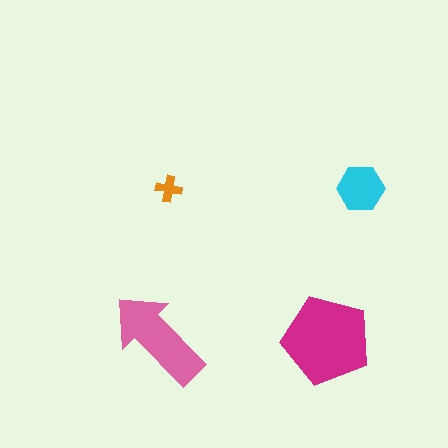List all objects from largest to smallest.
The magenta pentagon, the pink arrow, the cyan hexagon, the orange cross.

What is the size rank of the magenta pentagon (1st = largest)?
1st.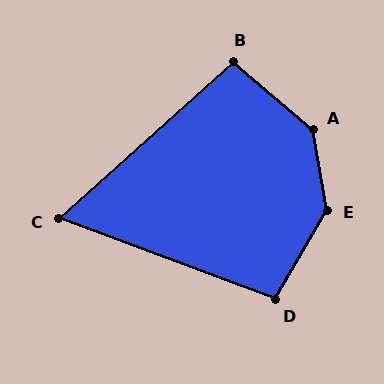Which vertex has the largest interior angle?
E, at approximately 140 degrees.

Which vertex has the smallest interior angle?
C, at approximately 62 degrees.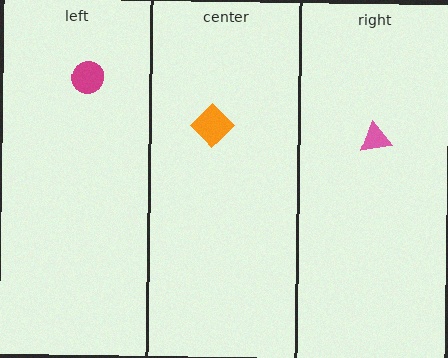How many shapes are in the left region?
1.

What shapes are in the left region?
The magenta circle.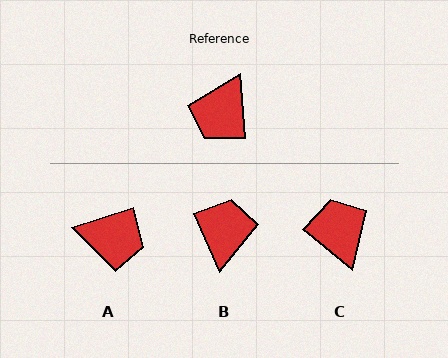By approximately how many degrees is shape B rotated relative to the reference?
Approximately 160 degrees clockwise.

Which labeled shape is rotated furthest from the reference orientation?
B, about 160 degrees away.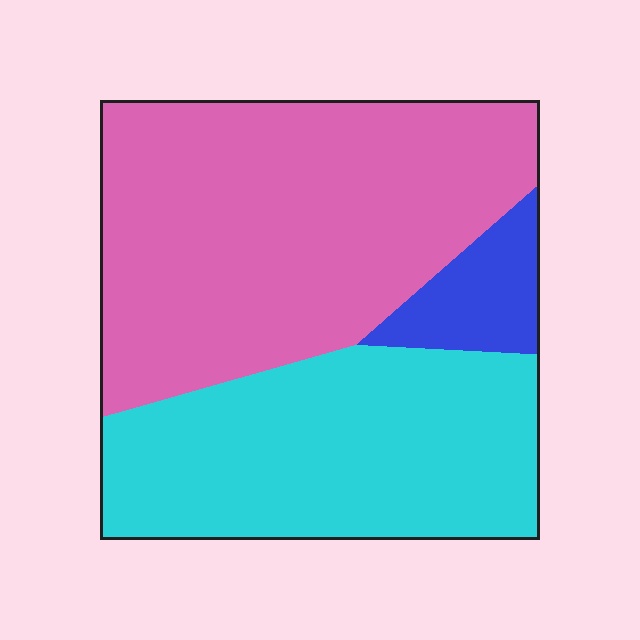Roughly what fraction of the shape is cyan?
Cyan covers about 40% of the shape.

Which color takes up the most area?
Pink, at roughly 55%.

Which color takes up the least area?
Blue, at roughly 10%.